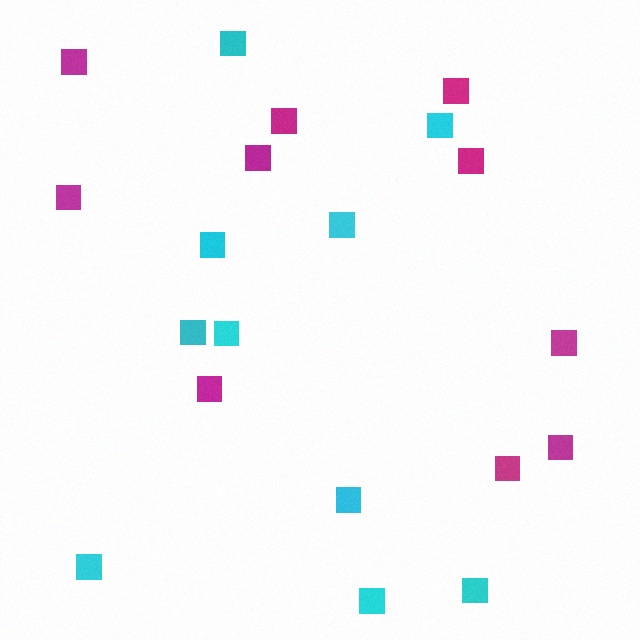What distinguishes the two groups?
There are 2 groups: one group of magenta squares (10) and one group of cyan squares (10).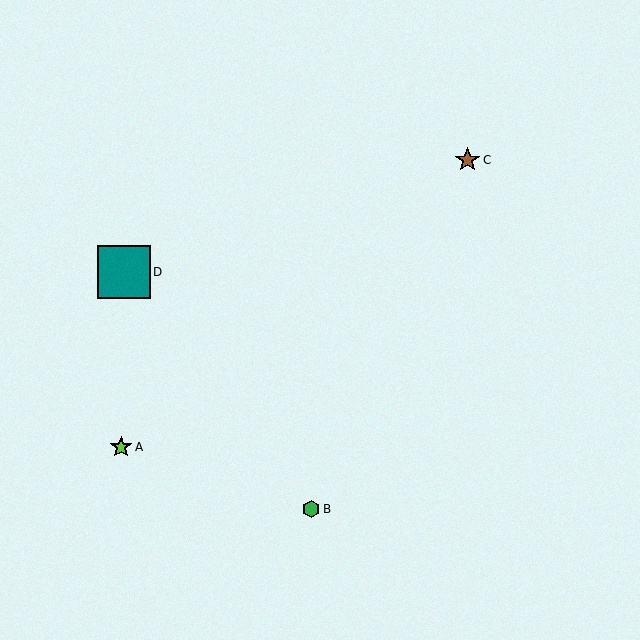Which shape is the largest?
The teal square (labeled D) is the largest.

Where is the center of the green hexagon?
The center of the green hexagon is at (311, 509).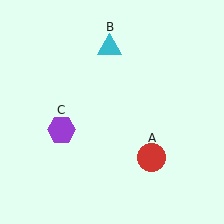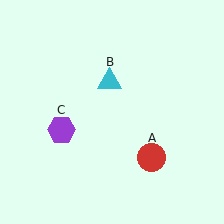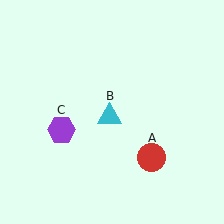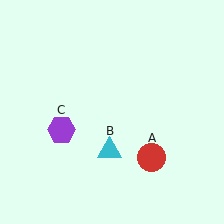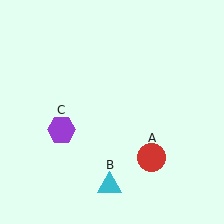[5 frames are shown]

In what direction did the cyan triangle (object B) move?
The cyan triangle (object B) moved down.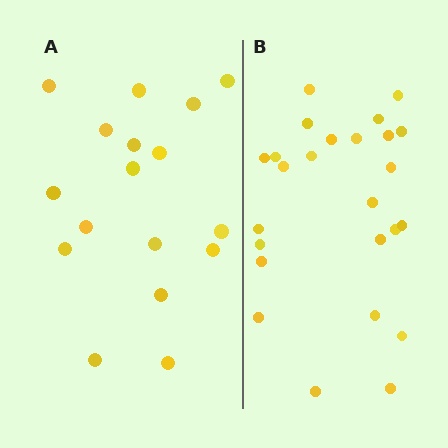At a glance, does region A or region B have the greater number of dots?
Region B (the right region) has more dots.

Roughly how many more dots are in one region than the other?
Region B has roughly 8 or so more dots than region A.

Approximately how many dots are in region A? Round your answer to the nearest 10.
About 20 dots. (The exact count is 17, which rounds to 20.)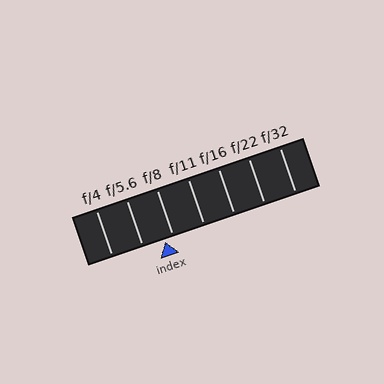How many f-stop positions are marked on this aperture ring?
There are 7 f-stop positions marked.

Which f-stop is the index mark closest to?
The index mark is closest to f/8.